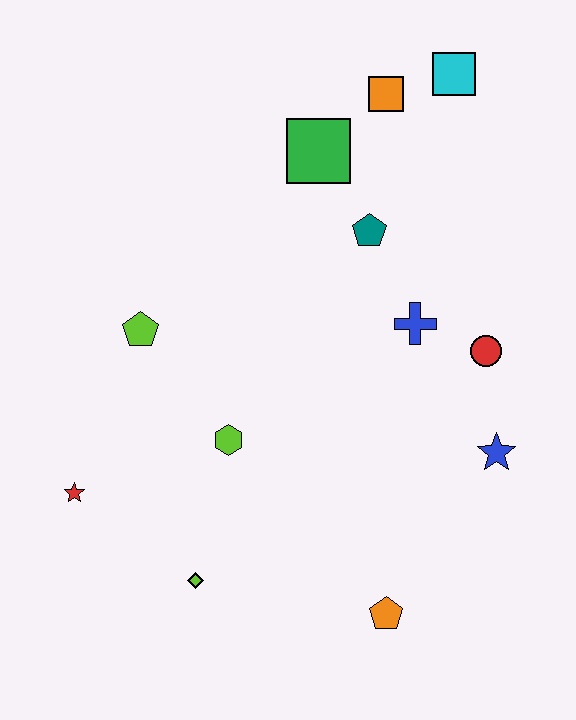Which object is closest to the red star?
The lime diamond is closest to the red star.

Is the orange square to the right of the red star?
Yes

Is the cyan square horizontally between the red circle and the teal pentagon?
Yes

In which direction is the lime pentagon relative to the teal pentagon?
The lime pentagon is to the left of the teal pentagon.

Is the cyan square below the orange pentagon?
No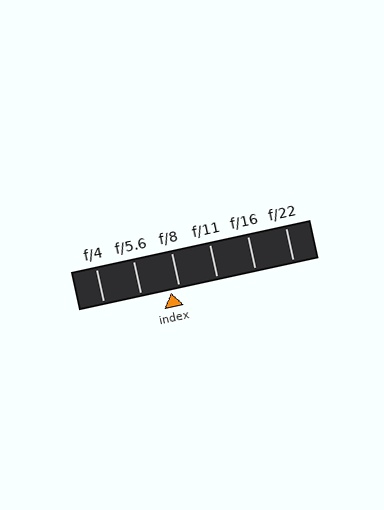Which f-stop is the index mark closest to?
The index mark is closest to f/8.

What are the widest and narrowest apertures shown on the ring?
The widest aperture shown is f/4 and the narrowest is f/22.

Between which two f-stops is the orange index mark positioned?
The index mark is between f/5.6 and f/8.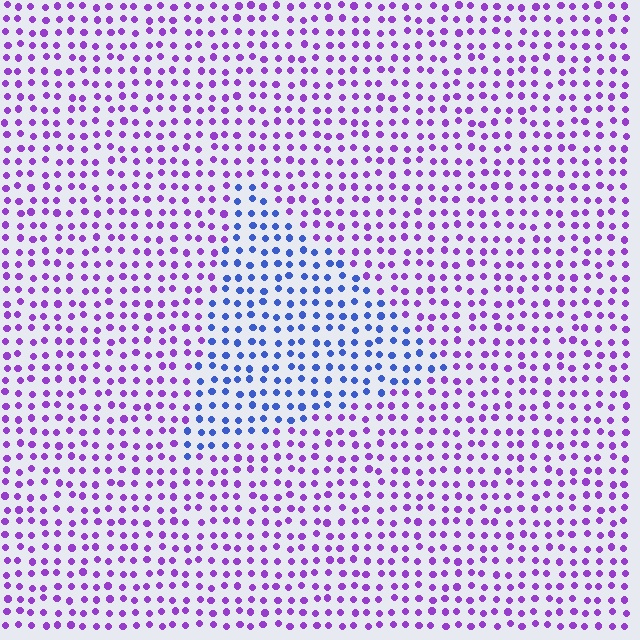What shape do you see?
I see a triangle.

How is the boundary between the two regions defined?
The boundary is defined purely by a slight shift in hue (about 52 degrees). Spacing, size, and orientation are identical on both sides.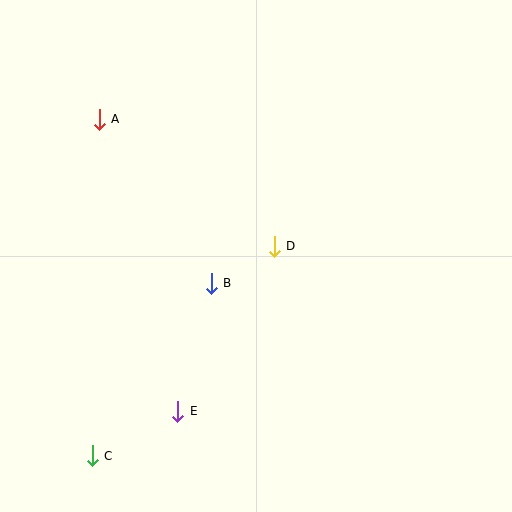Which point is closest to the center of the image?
Point D at (274, 246) is closest to the center.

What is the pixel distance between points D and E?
The distance between D and E is 191 pixels.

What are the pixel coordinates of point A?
Point A is at (99, 120).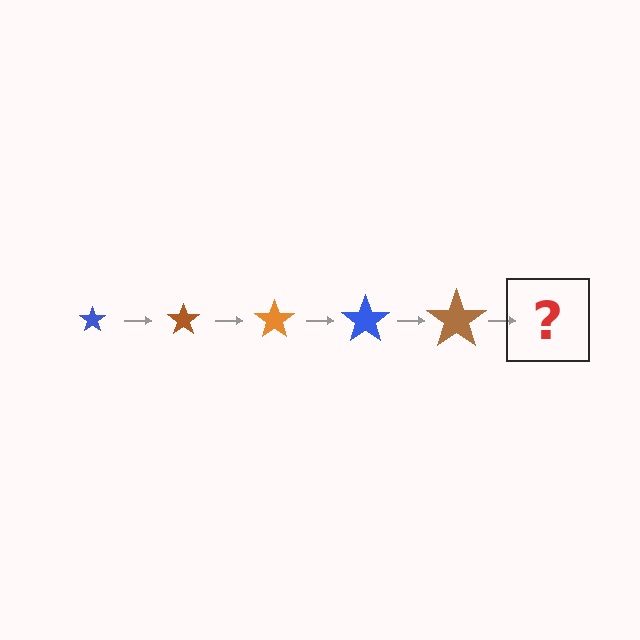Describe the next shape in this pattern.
It should be an orange star, larger than the previous one.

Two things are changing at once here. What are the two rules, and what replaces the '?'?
The two rules are that the star grows larger each step and the color cycles through blue, brown, and orange. The '?' should be an orange star, larger than the previous one.